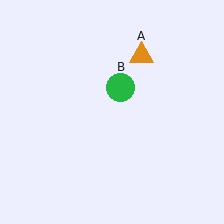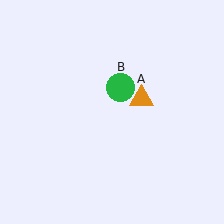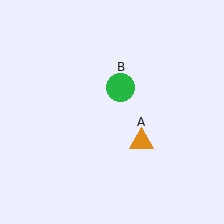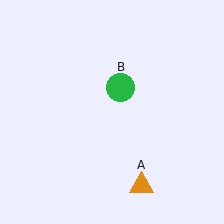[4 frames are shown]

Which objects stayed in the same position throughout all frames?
Green circle (object B) remained stationary.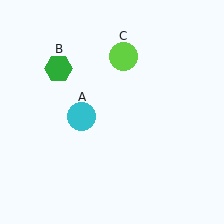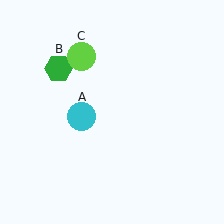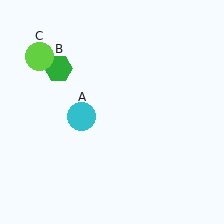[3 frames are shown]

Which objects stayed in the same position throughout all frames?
Cyan circle (object A) and green hexagon (object B) remained stationary.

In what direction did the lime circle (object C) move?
The lime circle (object C) moved left.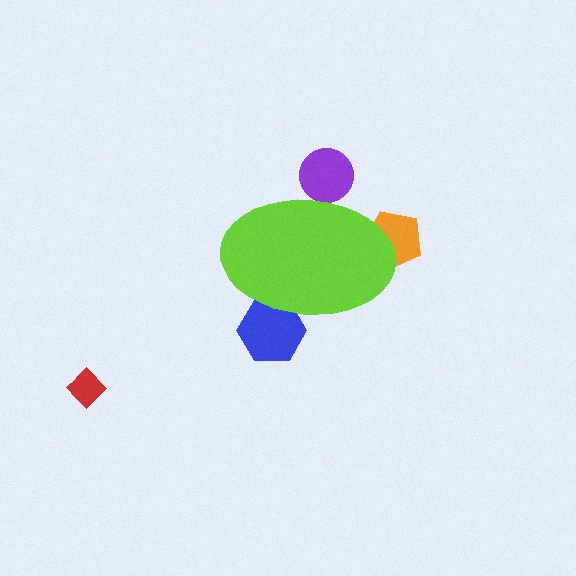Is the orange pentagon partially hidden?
Yes, the orange pentagon is partially hidden behind the lime ellipse.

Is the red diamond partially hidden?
No, the red diamond is fully visible.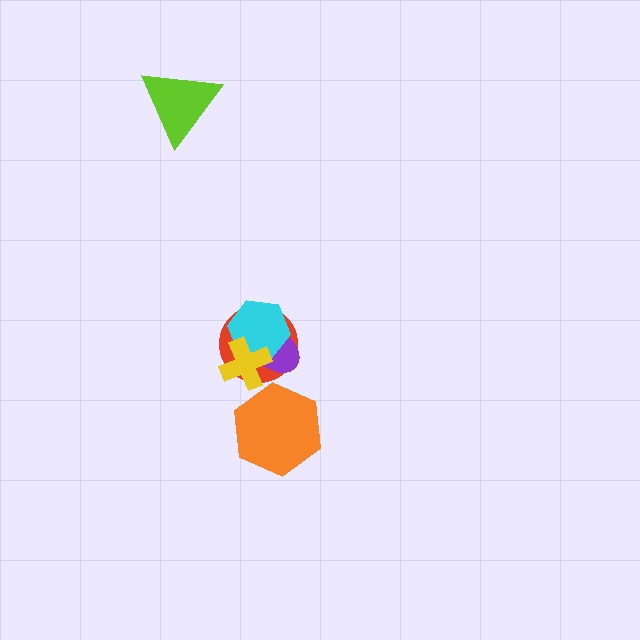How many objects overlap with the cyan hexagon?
3 objects overlap with the cyan hexagon.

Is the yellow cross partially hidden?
No, no other shape covers it.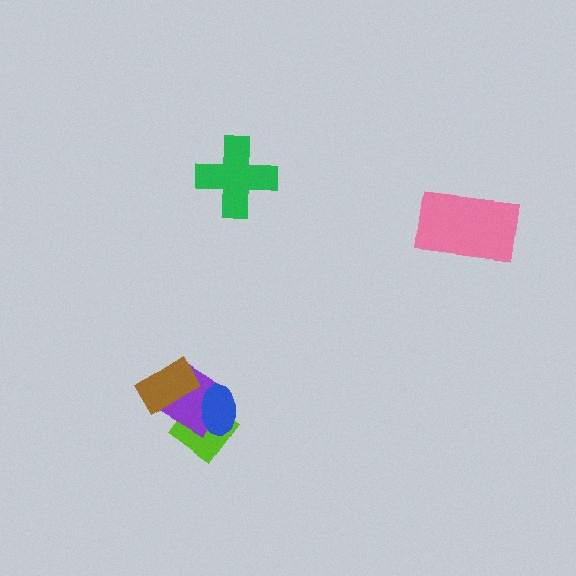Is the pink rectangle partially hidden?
No, no other shape covers it.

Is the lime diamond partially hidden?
Yes, it is partially covered by another shape.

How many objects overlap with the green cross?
0 objects overlap with the green cross.